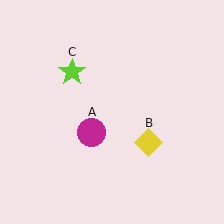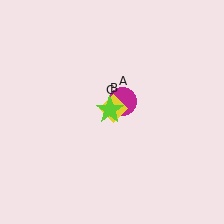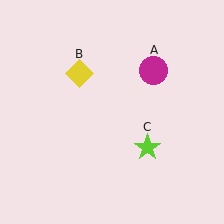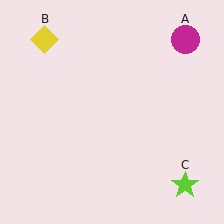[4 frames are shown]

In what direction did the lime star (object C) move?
The lime star (object C) moved down and to the right.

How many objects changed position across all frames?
3 objects changed position: magenta circle (object A), yellow diamond (object B), lime star (object C).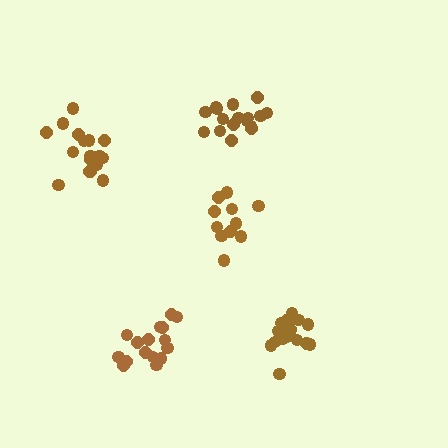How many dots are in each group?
Group 1: 16 dots, Group 2: 11 dots, Group 3: 16 dots, Group 4: 17 dots, Group 5: 17 dots (77 total).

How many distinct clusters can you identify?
There are 5 distinct clusters.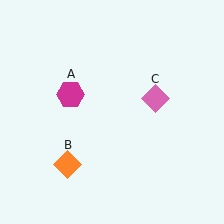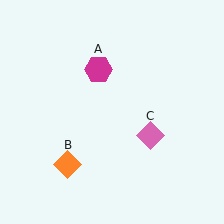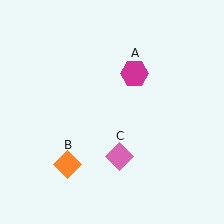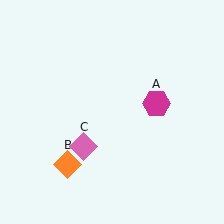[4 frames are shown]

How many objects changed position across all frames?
2 objects changed position: magenta hexagon (object A), pink diamond (object C).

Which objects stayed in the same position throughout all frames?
Orange diamond (object B) remained stationary.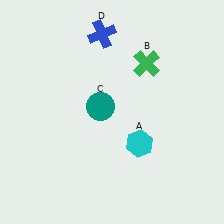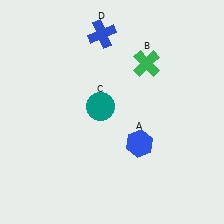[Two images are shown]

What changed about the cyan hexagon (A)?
In Image 1, A is cyan. In Image 2, it changed to blue.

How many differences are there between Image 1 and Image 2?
There is 1 difference between the two images.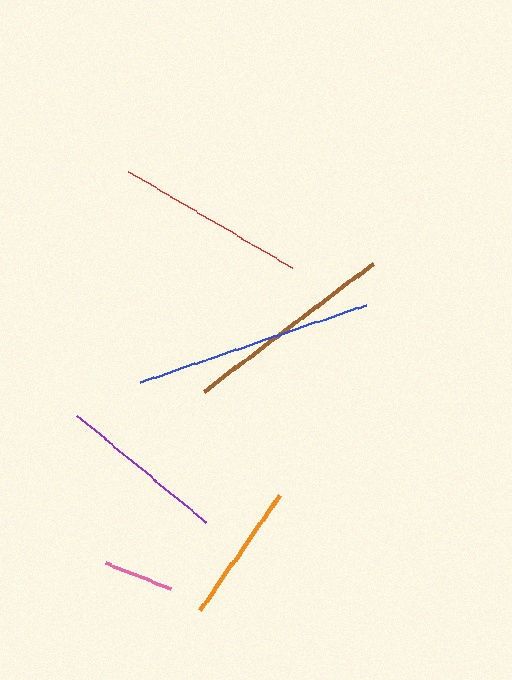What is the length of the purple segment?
The purple segment is approximately 168 pixels long.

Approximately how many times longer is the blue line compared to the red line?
The blue line is approximately 1.3 times the length of the red line.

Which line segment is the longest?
The blue line is the longest at approximately 239 pixels.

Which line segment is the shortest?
The pink line is the shortest at approximately 70 pixels.